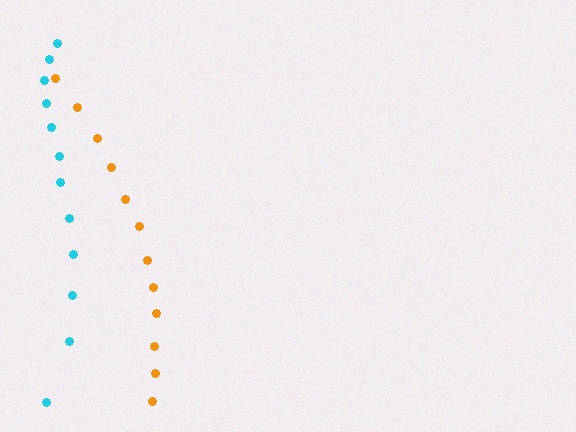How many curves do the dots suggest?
There are 2 distinct paths.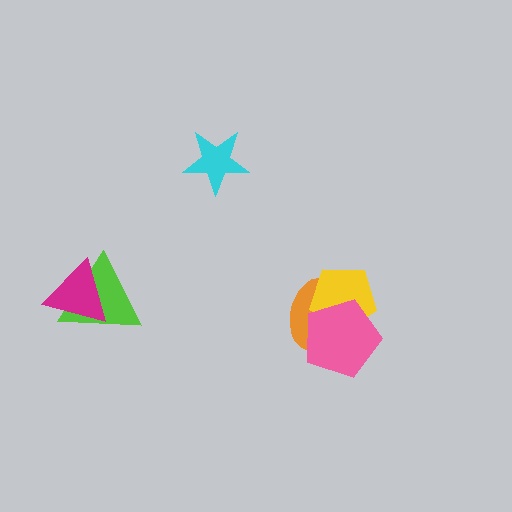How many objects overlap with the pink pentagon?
2 objects overlap with the pink pentagon.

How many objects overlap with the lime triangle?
1 object overlaps with the lime triangle.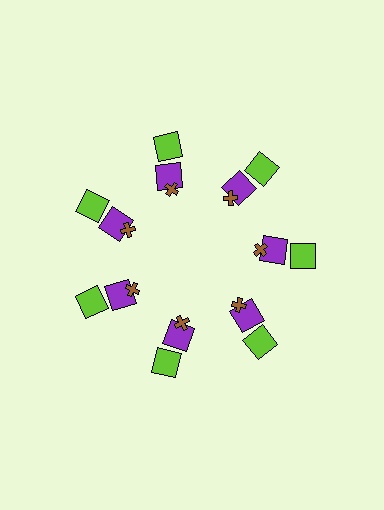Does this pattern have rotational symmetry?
Yes, this pattern has 7-fold rotational symmetry. It looks the same after rotating 51 degrees around the center.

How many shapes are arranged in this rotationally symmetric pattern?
There are 21 shapes, arranged in 7 groups of 3.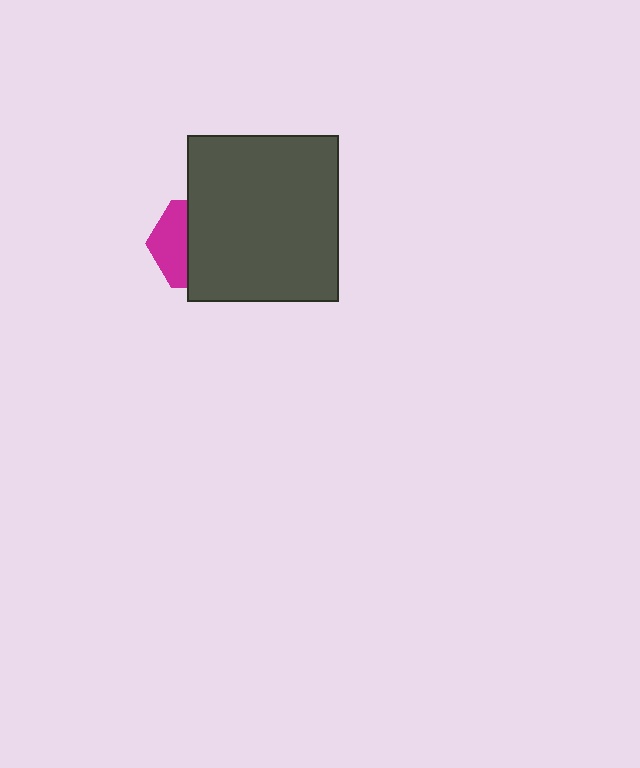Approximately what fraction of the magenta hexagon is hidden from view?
Roughly 61% of the magenta hexagon is hidden behind the dark gray rectangle.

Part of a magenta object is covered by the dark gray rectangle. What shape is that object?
It is a hexagon.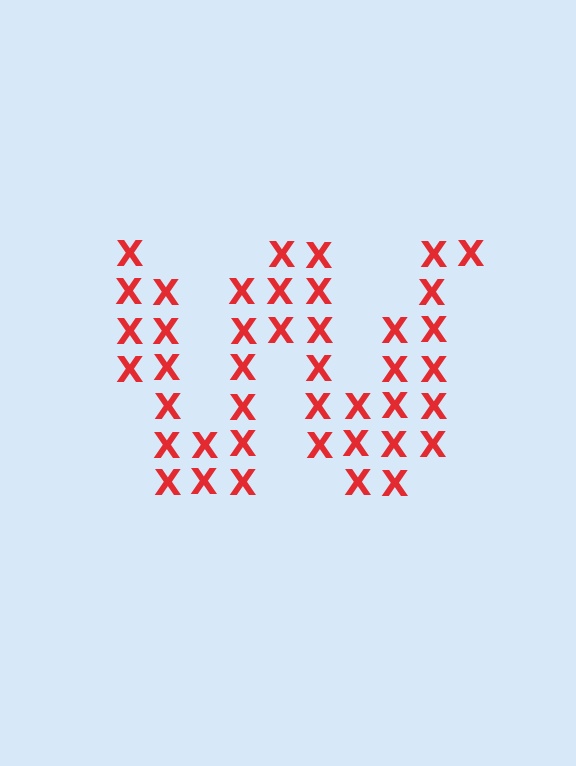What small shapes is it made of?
It is made of small letter X's.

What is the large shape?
The large shape is the letter W.